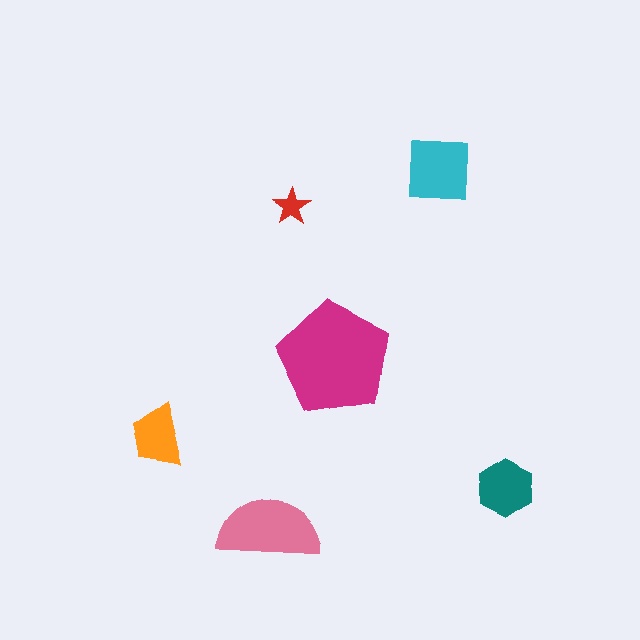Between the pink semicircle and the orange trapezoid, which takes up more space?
The pink semicircle.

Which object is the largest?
The magenta pentagon.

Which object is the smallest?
The red star.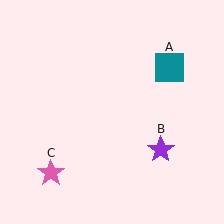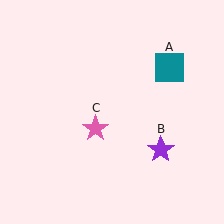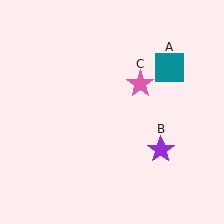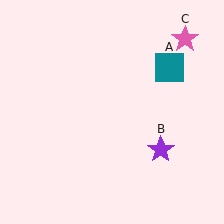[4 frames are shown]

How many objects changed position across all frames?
1 object changed position: pink star (object C).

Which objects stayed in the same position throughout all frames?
Teal square (object A) and purple star (object B) remained stationary.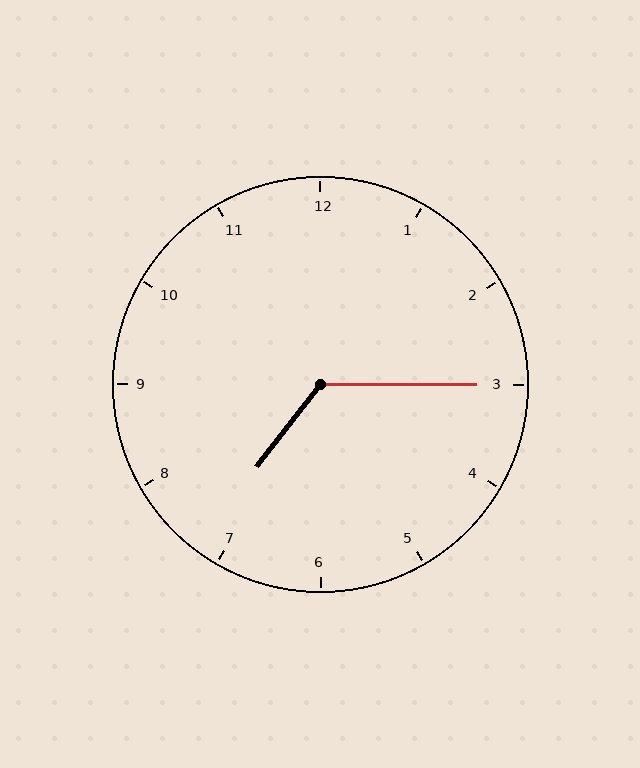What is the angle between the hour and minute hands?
Approximately 128 degrees.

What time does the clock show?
7:15.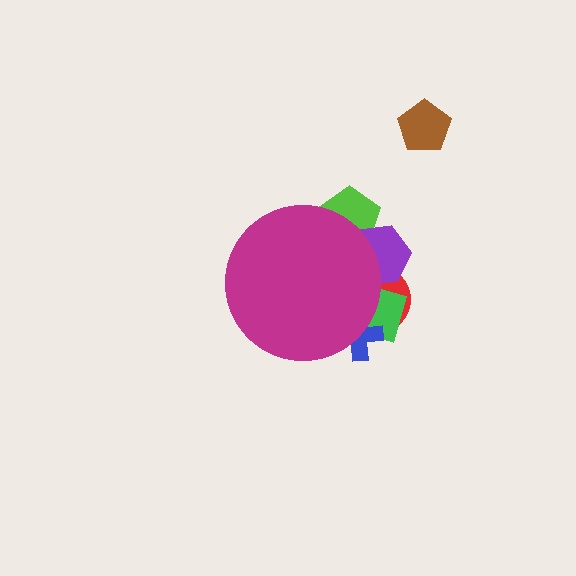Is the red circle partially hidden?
Yes, the red circle is partially hidden behind the magenta circle.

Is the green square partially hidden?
Yes, the green square is partially hidden behind the magenta circle.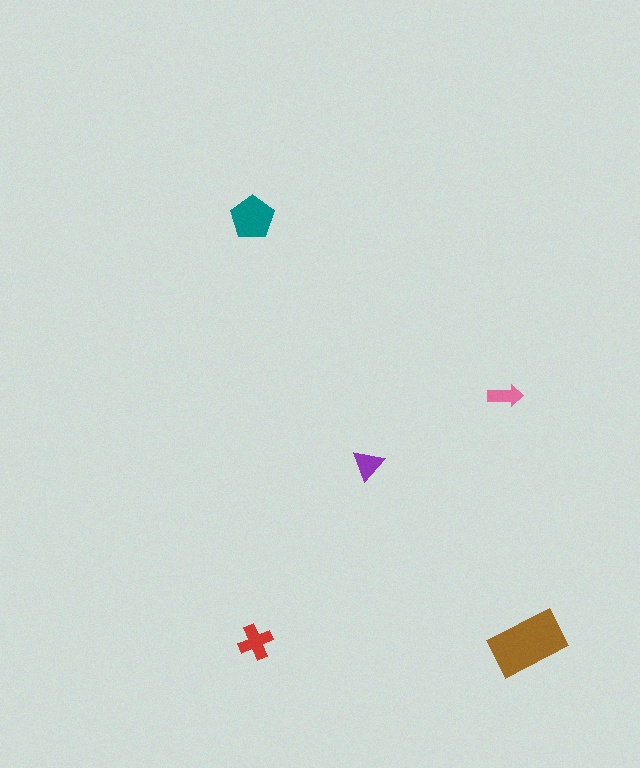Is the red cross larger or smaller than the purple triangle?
Larger.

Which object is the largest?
The brown rectangle.